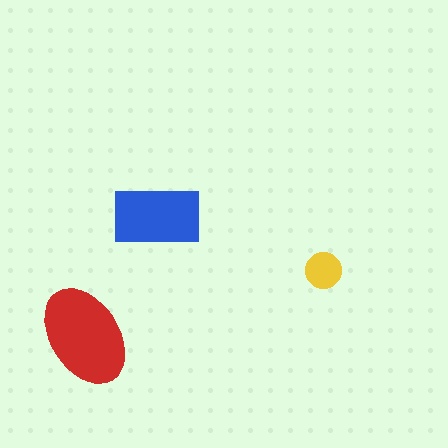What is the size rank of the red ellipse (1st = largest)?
1st.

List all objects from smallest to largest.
The yellow circle, the blue rectangle, the red ellipse.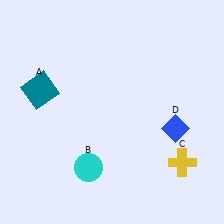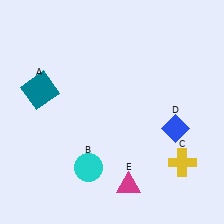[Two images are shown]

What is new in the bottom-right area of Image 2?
A magenta triangle (E) was added in the bottom-right area of Image 2.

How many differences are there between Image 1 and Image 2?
There is 1 difference between the two images.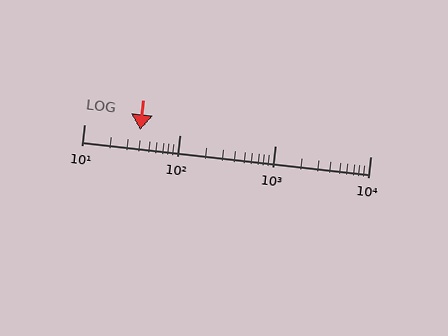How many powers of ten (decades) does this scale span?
The scale spans 3 decades, from 10 to 10000.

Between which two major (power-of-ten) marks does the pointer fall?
The pointer is between 10 and 100.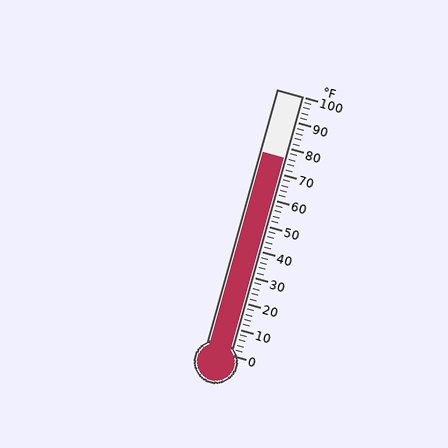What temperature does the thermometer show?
The thermometer shows approximately 76°F.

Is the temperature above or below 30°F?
The temperature is above 30°F.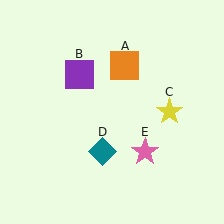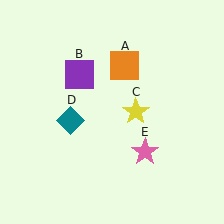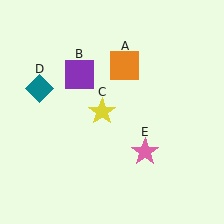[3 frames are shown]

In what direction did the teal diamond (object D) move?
The teal diamond (object D) moved up and to the left.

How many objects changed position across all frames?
2 objects changed position: yellow star (object C), teal diamond (object D).